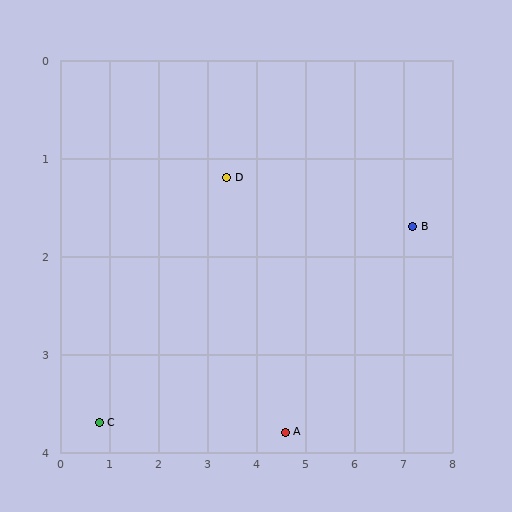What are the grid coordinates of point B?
Point B is at approximately (7.2, 1.7).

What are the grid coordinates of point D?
Point D is at approximately (3.4, 1.2).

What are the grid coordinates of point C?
Point C is at approximately (0.8, 3.7).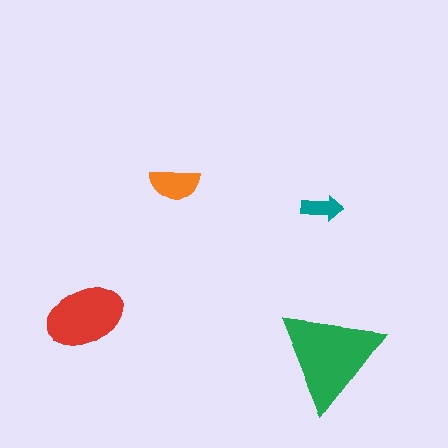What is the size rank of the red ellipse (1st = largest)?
2nd.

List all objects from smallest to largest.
The teal arrow, the orange semicircle, the red ellipse, the green triangle.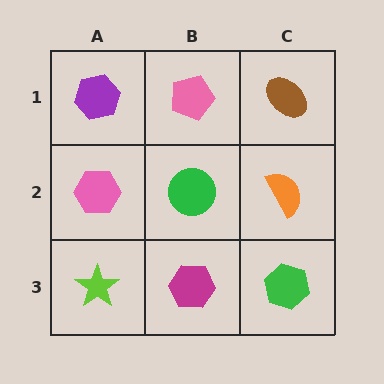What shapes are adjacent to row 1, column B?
A green circle (row 2, column B), a purple hexagon (row 1, column A), a brown ellipse (row 1, column C).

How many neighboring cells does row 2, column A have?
3.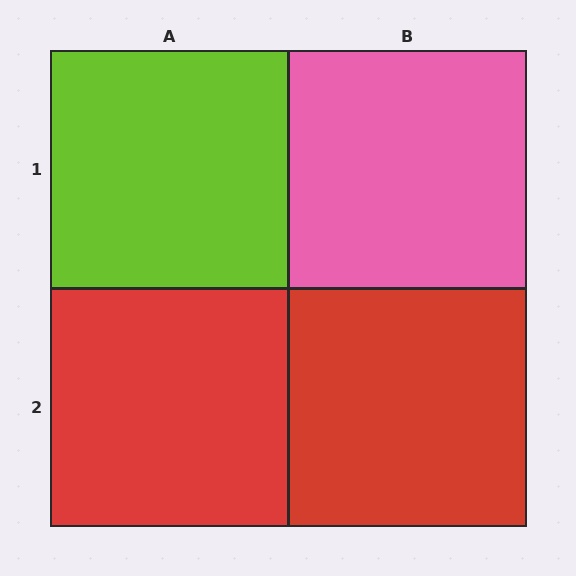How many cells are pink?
1 cell is pink.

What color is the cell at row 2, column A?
Red.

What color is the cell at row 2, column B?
Red.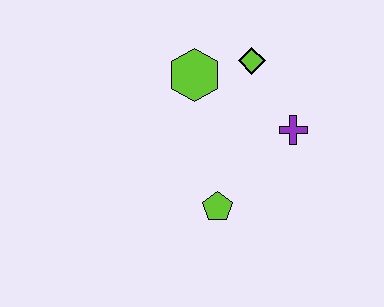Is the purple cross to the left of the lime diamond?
No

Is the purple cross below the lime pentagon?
No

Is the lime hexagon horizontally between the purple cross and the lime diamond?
No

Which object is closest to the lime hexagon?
The lime diamond is closest to the lime hexagon.